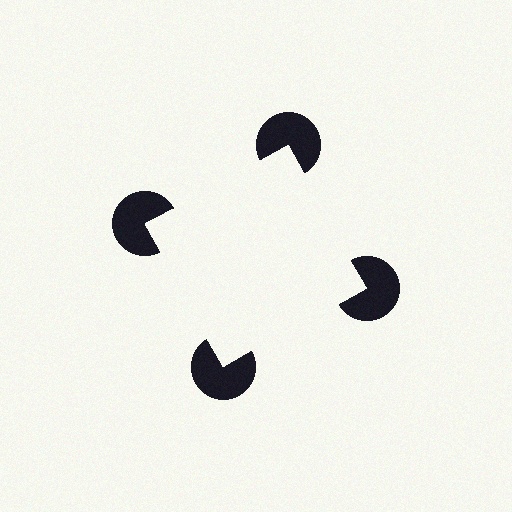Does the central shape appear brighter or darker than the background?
It typically appears slightly brighter than the background, even though no actual brightness change is drawn.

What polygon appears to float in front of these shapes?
An illusory square — its edges are inferred from the aligned wedge cuts in the pac-man discs, not physically drawn.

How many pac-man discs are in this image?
There are 4 — one at each vertex of the illusory square.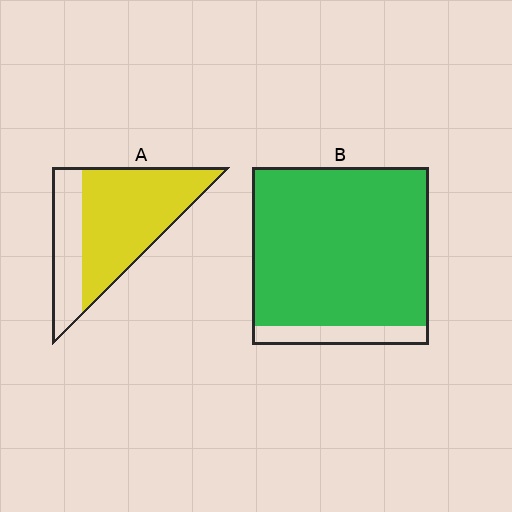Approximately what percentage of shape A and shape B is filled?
A is approximately 70% and B is approximately 90%.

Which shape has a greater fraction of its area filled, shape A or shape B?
Shape B.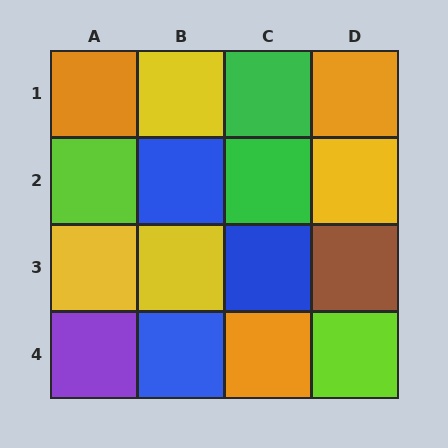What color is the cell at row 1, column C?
Green.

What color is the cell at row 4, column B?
Blue.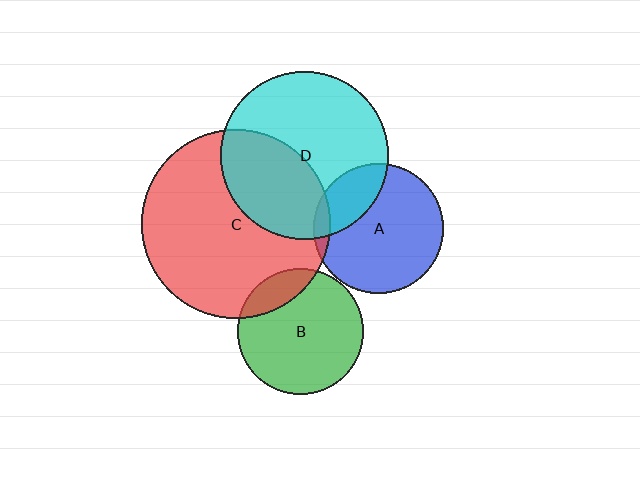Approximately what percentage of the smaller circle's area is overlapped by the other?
Approximately 5%.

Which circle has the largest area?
Circle C (red).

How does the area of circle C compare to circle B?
Approximately 2.2 times.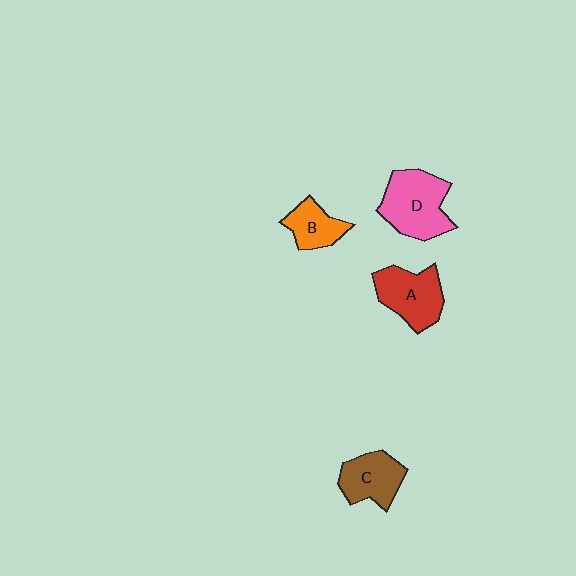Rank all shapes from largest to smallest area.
From largest to smallest: D (pink), A (red), C (brown), B (orange).